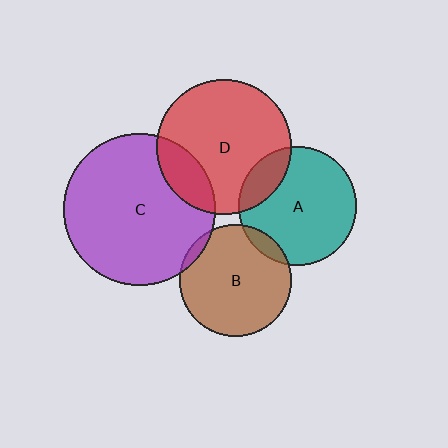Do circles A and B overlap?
Yes.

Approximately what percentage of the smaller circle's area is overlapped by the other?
Approximately 10%.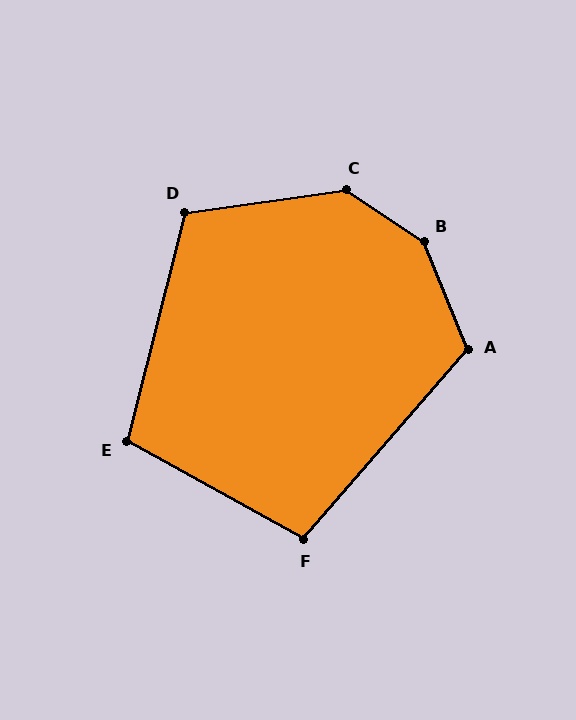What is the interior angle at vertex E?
Approximately 105 degrees (obtuse).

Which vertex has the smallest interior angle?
F, at approximately 102 degrees.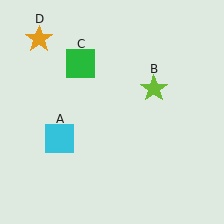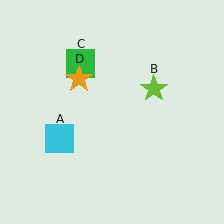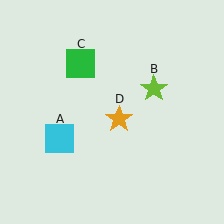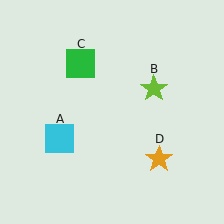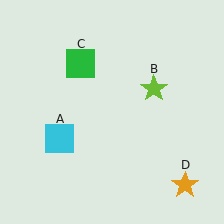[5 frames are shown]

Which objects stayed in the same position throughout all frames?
Cyan square (object A) and lime star (object B) and green square (object C) remained stationary.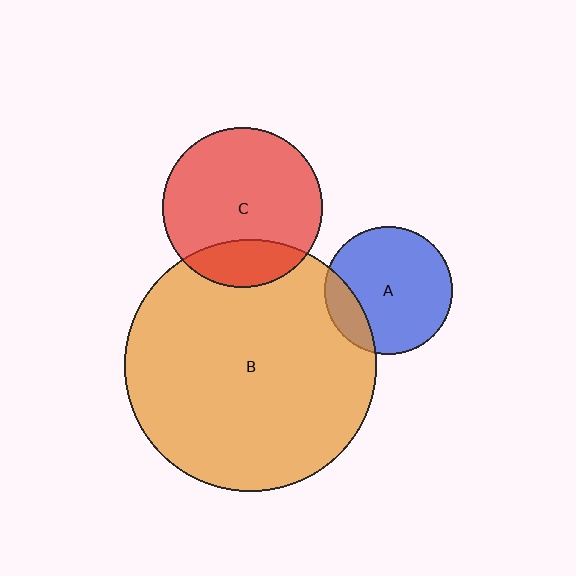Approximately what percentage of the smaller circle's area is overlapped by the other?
Approximately 15%.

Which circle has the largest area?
Circle B (orange).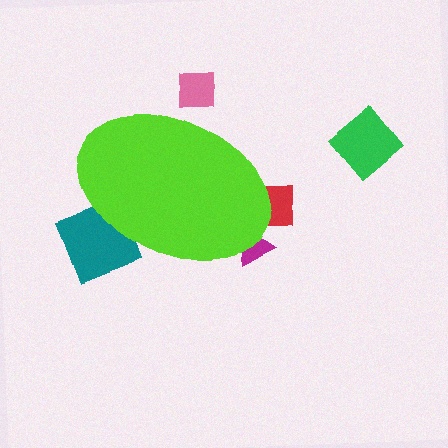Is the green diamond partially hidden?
No, the green diamond is fully visible.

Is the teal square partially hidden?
Yes, the teal square is partially hidden behind the lime ellipse.